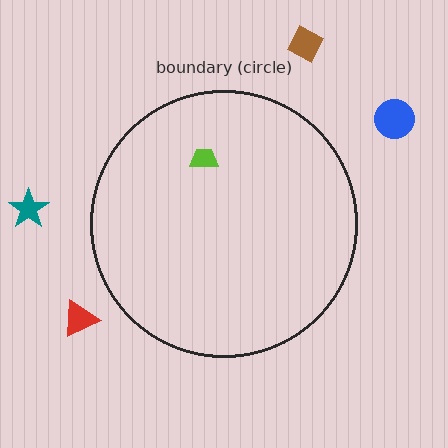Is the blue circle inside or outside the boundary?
Outside.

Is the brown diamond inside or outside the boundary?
Outside.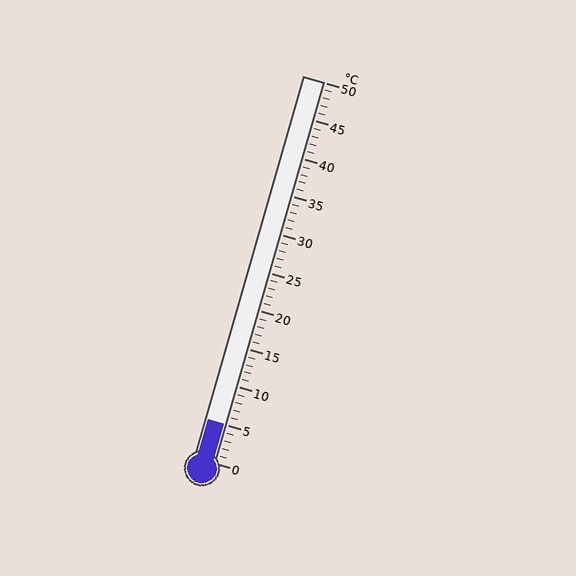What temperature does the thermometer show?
The thermometer shows approximately 5°C.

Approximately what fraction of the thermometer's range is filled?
The thermometer is filled to approximately 10% of its range.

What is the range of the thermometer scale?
The thermometer scale ranges from 0°C to 50°C.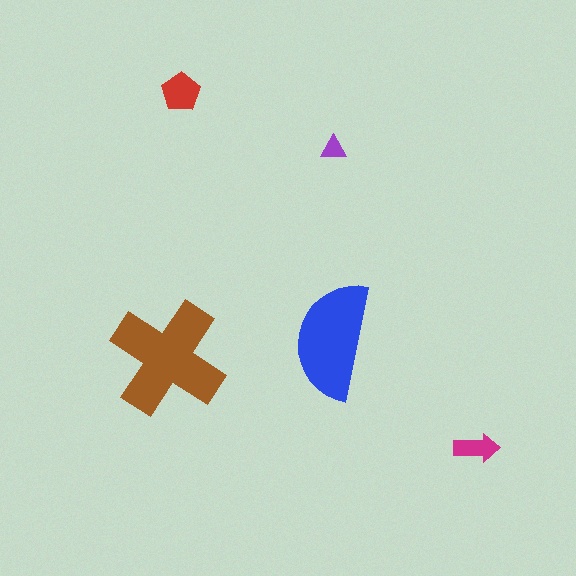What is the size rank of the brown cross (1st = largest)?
1st.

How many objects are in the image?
There are 5 objects in the image.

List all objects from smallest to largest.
The purple triangle, the magenta arrow, the red pentagon, the blue semicircle, the brown cross.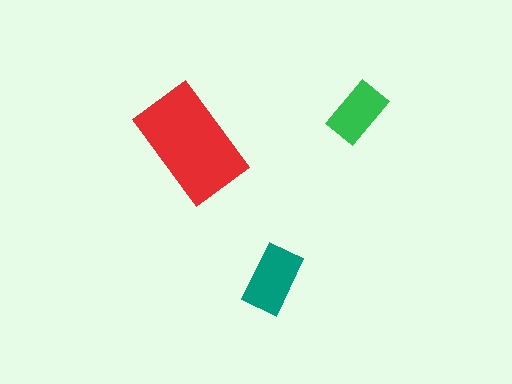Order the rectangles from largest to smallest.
the red one, the teal one, the green one.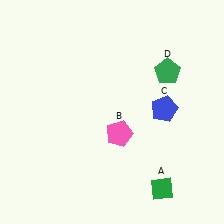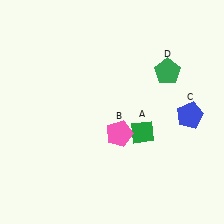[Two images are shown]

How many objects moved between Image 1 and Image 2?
2 objects moved between the two images.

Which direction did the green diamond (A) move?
The green diamond (A) moved up.